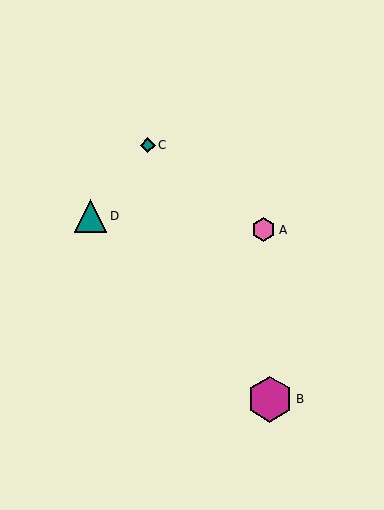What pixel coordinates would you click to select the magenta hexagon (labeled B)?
Click at (270, 399) to select the magenta hexagon B.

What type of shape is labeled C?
Shape C is a teal diamond.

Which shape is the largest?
The magenta hexagon (labeled B) is the largest.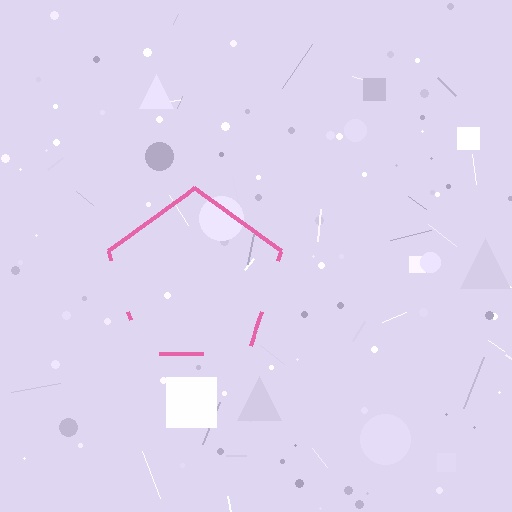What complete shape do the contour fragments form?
The contour fragments form a pentagon.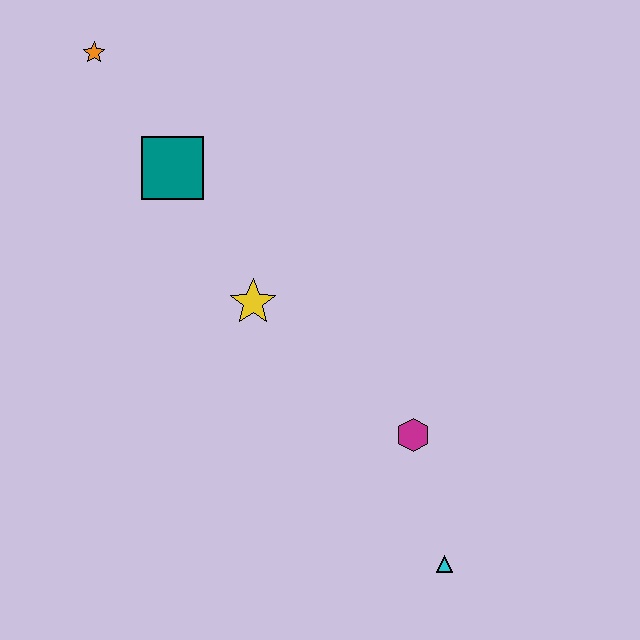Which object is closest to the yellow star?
The teal square is closest to the yellow star.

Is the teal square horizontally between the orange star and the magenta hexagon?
Yes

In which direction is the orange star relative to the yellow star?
The orange star is above the yellow star.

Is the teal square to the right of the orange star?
Yes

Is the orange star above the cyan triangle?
Yes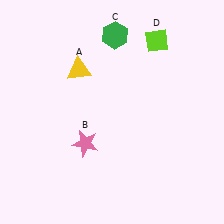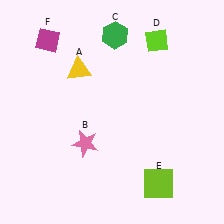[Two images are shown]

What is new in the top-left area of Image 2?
A magenta diamond (F) was added in the top-left area of Image 2.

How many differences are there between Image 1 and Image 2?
There are 2 differences between the two images.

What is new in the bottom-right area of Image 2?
A lime square (E) was added in the bottom-right area of Image 2.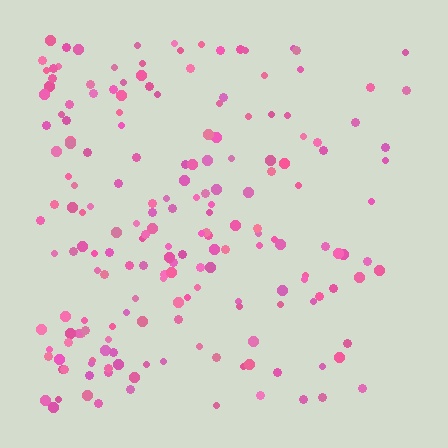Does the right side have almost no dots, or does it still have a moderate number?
Still a moderate number, just noticeably fewer than the left.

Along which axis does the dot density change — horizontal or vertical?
Horizontal.